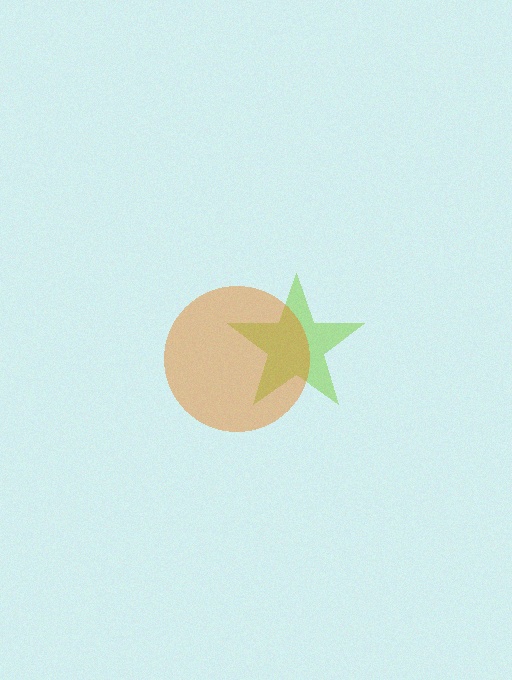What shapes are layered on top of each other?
The layered shapes are: a lime star, an orange circle.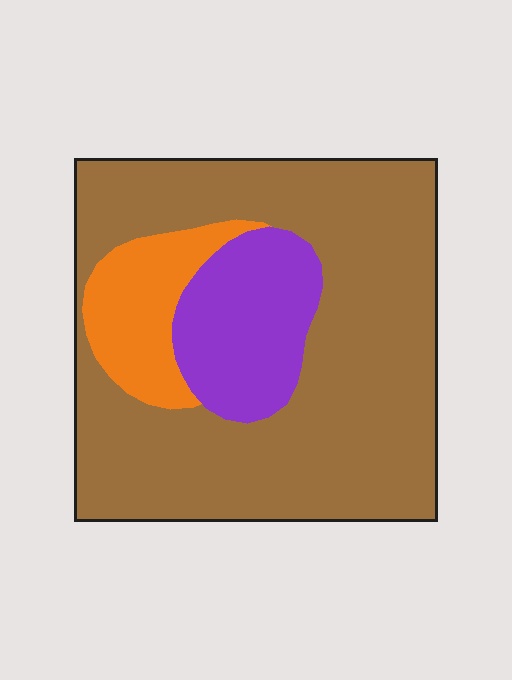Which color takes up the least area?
Orange, at roughly 10%.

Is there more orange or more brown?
Brown.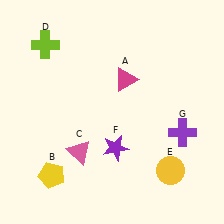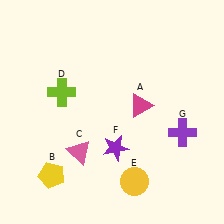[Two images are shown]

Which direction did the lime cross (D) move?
The lime cross (D) moved down.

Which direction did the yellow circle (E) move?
The yellow circle (E) moved left.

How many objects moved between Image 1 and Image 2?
3 objects moved between the two images.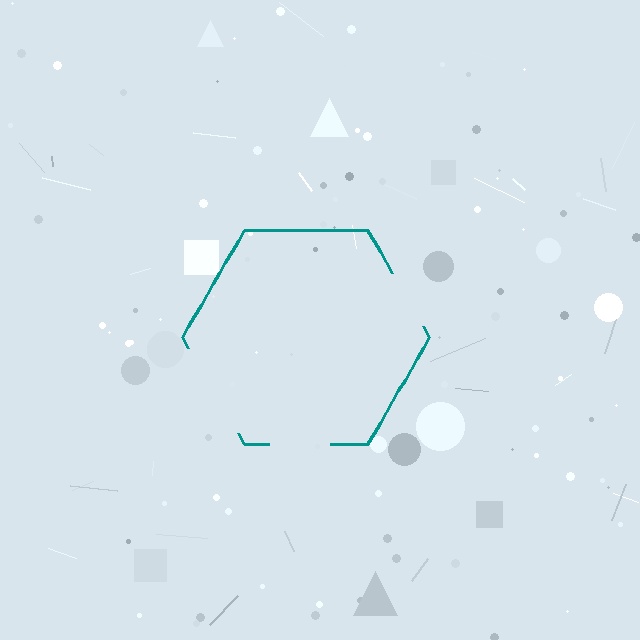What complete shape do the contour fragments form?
The contour fragments form a hexagon.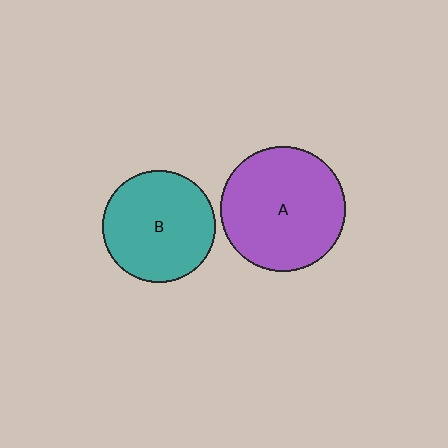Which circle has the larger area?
Circle A (purple).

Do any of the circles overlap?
No, none of the circles overlap.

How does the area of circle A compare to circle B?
Approximately 1.2 times.